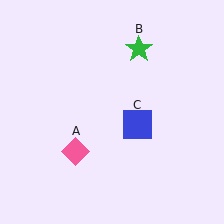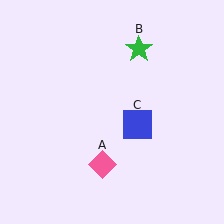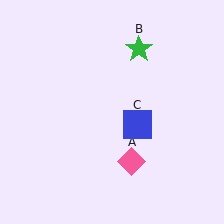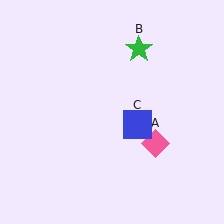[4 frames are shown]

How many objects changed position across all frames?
1 object changed position: pink diamond (object A).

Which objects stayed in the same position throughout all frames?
Green star (object B) and blue square (object C) remained stationary.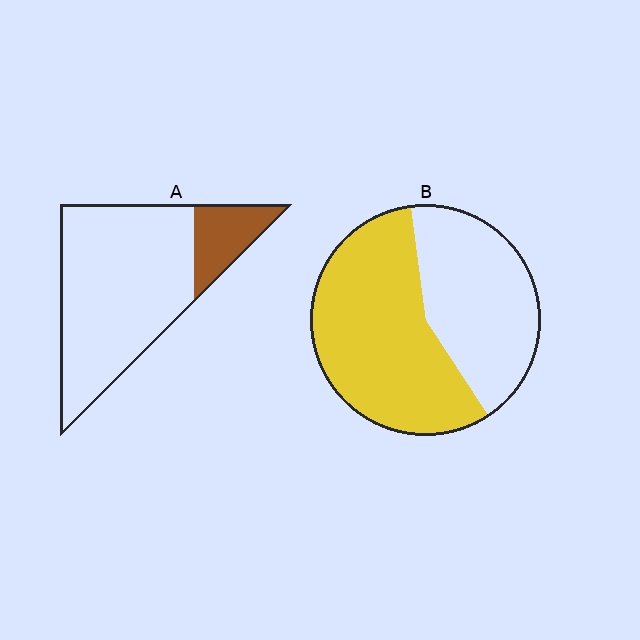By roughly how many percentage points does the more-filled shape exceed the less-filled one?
By roughly 40 percentage points (B over A).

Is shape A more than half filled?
No.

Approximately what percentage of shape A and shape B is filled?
A is approximately 20% and B is approximately 55%.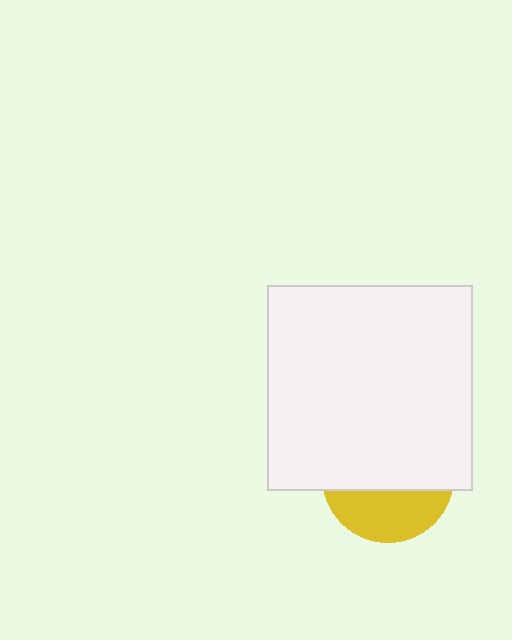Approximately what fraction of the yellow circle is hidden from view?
Roughly 64% of the yellow circle is hidden behind the white square.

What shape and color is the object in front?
The object in front is a white square.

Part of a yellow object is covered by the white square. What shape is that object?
It is a circle.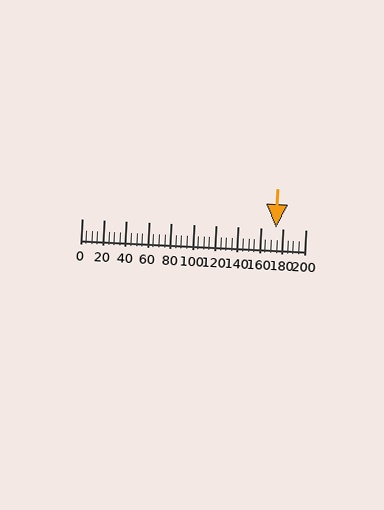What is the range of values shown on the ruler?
The ruler shows values from 0 to 200.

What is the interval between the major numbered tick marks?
The major tick marks are spaced 20 units apart.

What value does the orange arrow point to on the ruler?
The orange arrow points to approximately 174.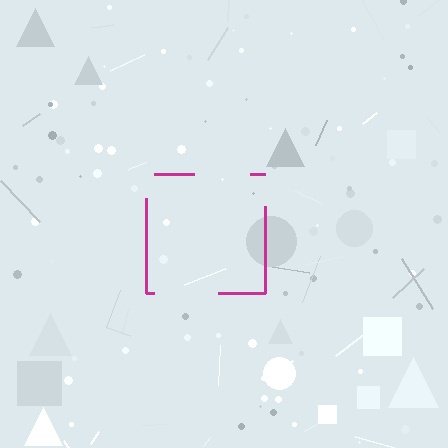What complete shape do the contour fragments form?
The contour fragments form a square.